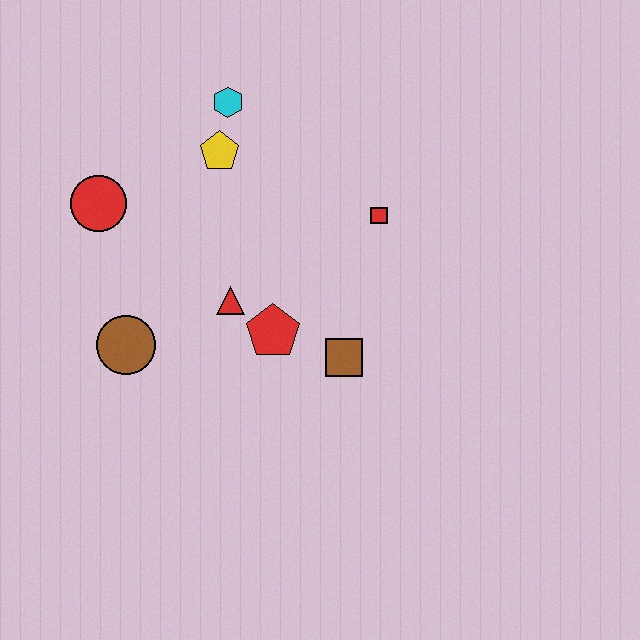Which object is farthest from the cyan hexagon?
The brown square is farthest from the cyan hexagon.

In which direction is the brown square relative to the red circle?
The brown square is to the right of the red circle.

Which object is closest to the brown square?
The red pentagon is closest to the brown square.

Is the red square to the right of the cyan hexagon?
Yes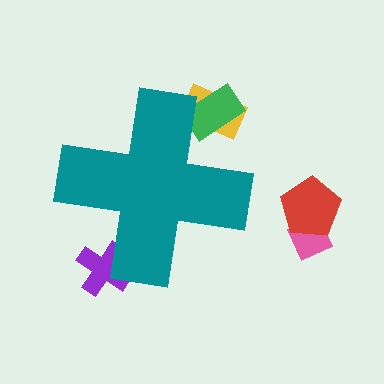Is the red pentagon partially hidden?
No, the red pentagon is fully visible.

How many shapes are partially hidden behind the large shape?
3 shapes are partially hidden.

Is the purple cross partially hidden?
Yes, the purple cross is partially hidden behind the teal cross.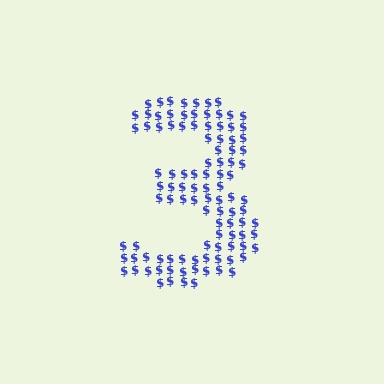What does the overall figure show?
The overall figure shows the digit 3.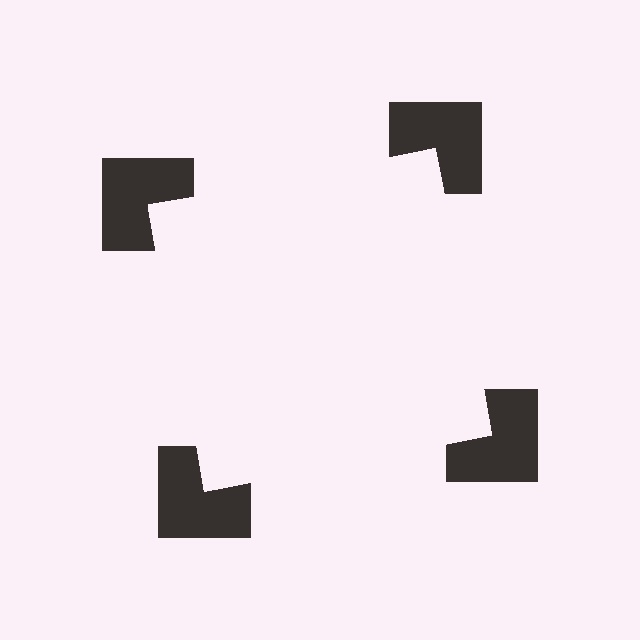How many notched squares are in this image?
There are 4 — one at each vertex of the illusory square.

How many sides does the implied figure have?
4 sides.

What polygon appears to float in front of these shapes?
An illusory square — its edges are inferred from the aligned wedge cuts in the notched squares, not physically drawn.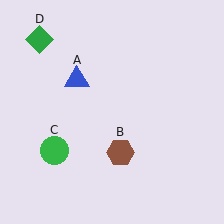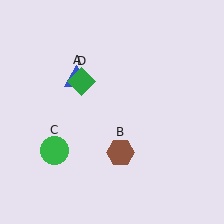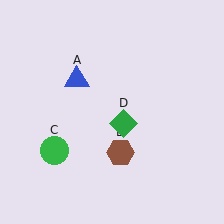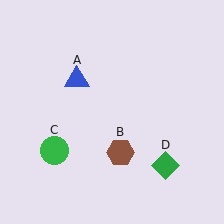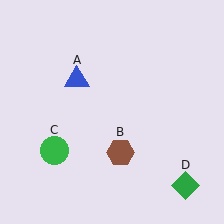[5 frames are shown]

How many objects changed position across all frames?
1 object changed position: green diamond (object D).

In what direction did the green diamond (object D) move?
The green diamond (object D) moved down and to the right.